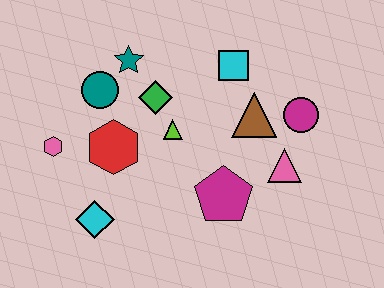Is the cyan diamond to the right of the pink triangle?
No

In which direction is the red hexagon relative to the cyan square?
The red hexagon is to the left of the cyan square.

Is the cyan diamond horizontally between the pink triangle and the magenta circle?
No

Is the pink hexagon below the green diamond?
Yes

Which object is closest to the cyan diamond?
The red hexagon is closest to the cyan diamond.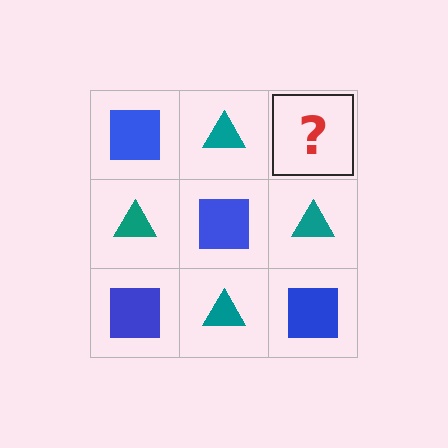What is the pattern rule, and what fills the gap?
The rule is that it alternates blue square and teal triangle in a checkerboard pattern. The gap should be filled with a blue square.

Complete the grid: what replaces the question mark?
The question mark should be replaced with a blue square.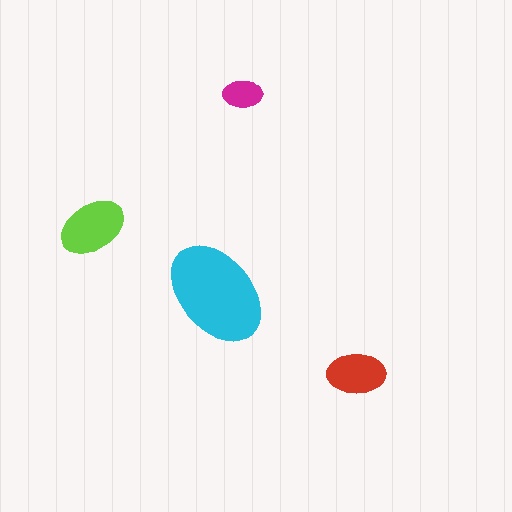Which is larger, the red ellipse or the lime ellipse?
The lime one.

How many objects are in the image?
There are 4 objects in the image.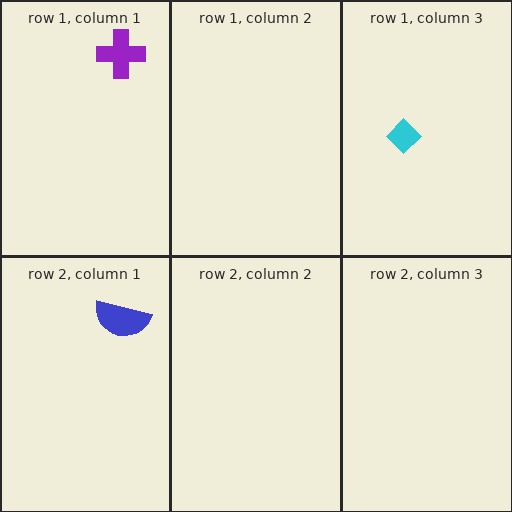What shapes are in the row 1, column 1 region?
The purple cross.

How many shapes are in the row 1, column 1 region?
1.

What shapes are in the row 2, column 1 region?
The blue semicircle.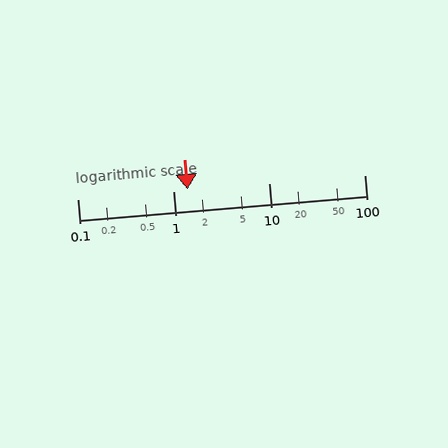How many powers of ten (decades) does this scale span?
The scale spans 3 decades, from 0.1 to 100.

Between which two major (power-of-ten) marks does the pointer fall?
The pointer is between 1 and 10.